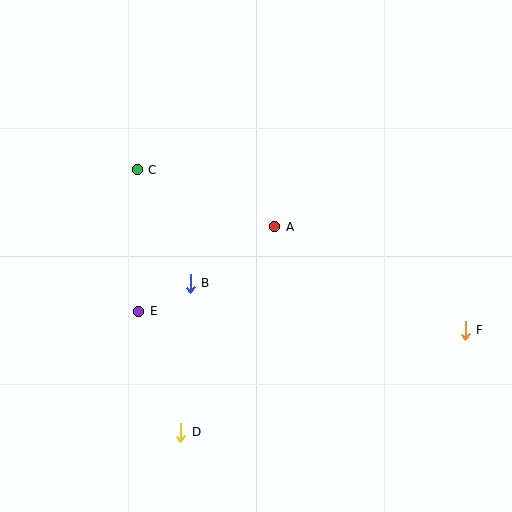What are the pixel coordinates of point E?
Point E is at (139, 311).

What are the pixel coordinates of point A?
Point A is at (275, 227).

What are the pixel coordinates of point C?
Point C is at (137, 170).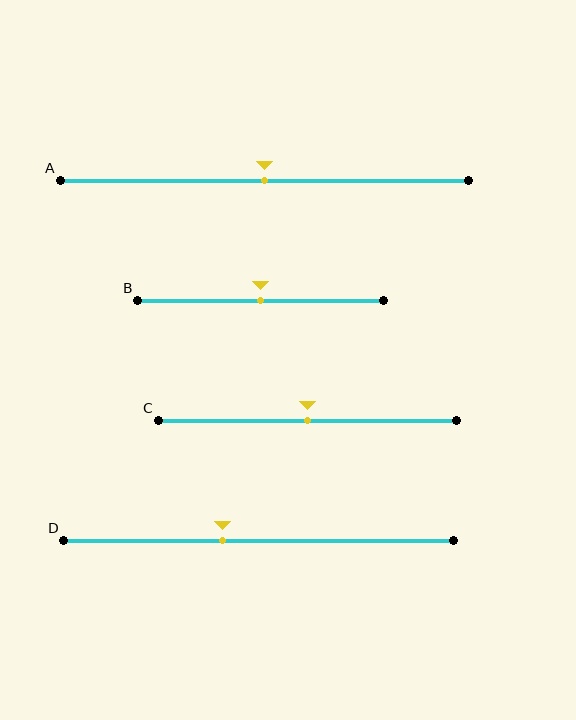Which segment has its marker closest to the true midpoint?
Segment A has its marker closest to the true midpoint.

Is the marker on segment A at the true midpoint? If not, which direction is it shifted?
Yes, the marker on segment A is at the true midpoint.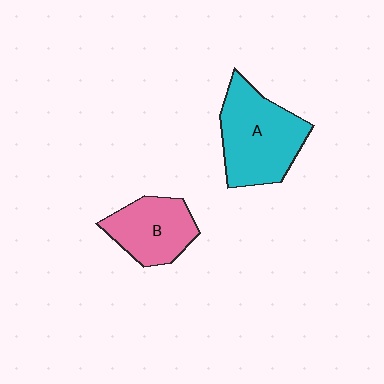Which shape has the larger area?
Shape A (cyan).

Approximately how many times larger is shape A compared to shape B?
Approximately 1.4 times.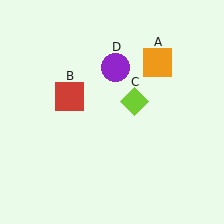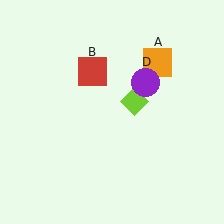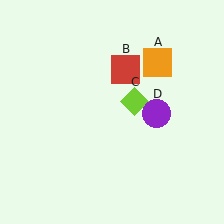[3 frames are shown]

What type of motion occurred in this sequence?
The red square (object B), purple circle (object D) rotated clockwise around the center of the scene.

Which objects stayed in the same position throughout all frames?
Orange square (object A) and lime diamond (object C) remained stationary.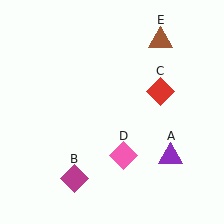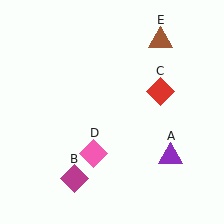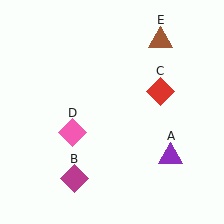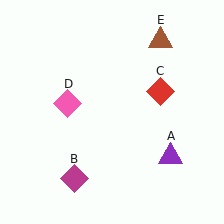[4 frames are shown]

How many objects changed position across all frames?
1 object changed position: pink diamond (object D).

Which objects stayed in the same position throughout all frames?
Purple triangle (object A) and magenta diamond (object B) and red diamond (object C) and brown triangle (object E) remained stationary.